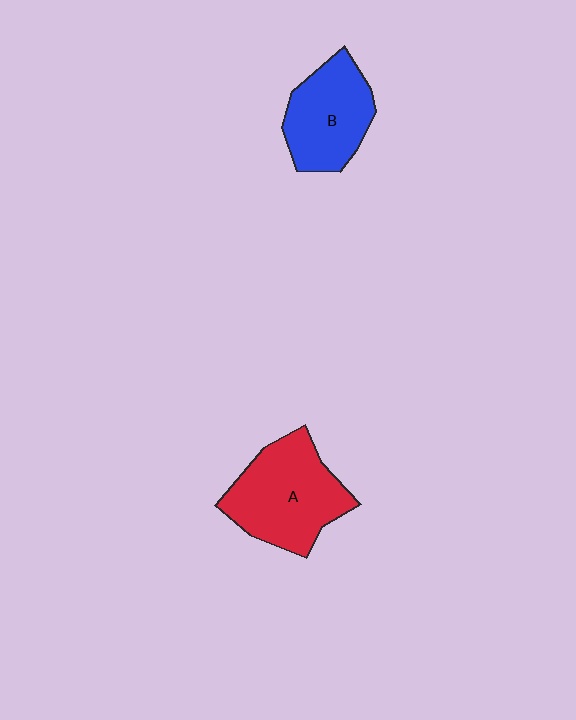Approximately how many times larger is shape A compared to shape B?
Approximately 1.3 times.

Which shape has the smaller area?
Shape B (blue).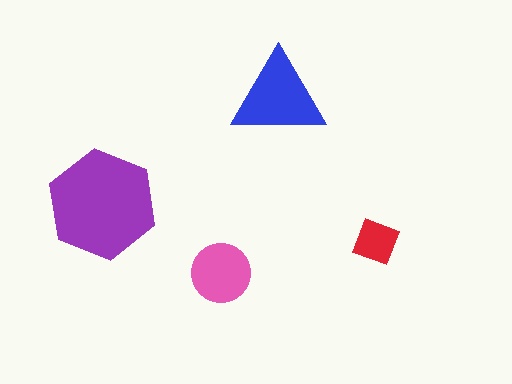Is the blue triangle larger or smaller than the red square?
Larger.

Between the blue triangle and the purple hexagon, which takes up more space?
The purple hexagon.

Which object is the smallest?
The red square.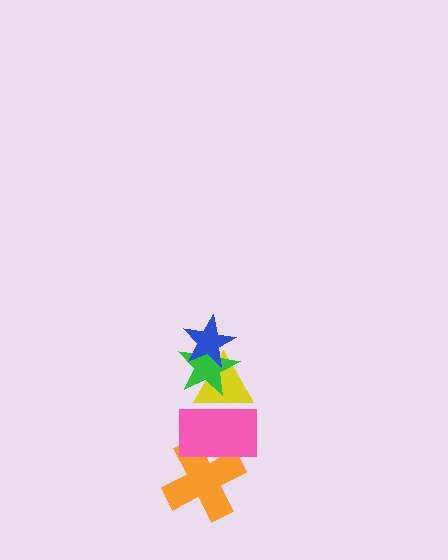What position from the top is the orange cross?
The orange cross is 5th from the top.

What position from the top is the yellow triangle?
The yellow triangle is 3rd from the top.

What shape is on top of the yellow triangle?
The green star is on top of the yellow triangle.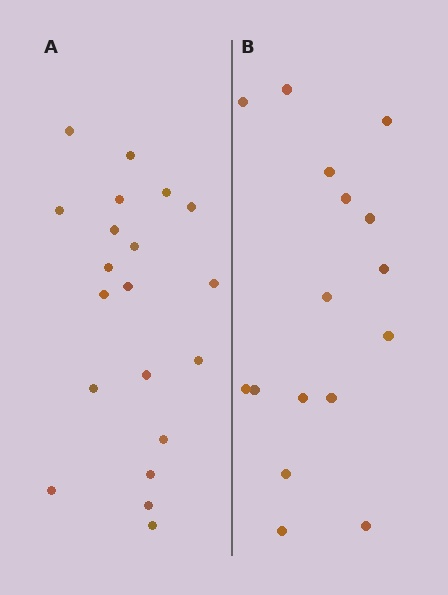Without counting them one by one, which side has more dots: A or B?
Region A (the left region) has more dots.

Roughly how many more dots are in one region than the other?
Region A has about 4 more dots than region B.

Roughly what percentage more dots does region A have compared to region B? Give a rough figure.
About 25% more.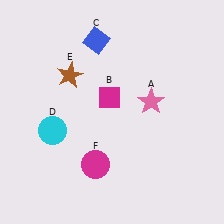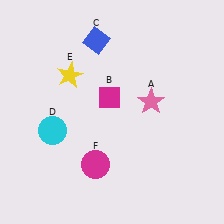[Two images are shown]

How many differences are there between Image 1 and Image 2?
There is 1 difference between the two images.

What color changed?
The star (E) changed from brown in Image 1 to yellow in Image 2.